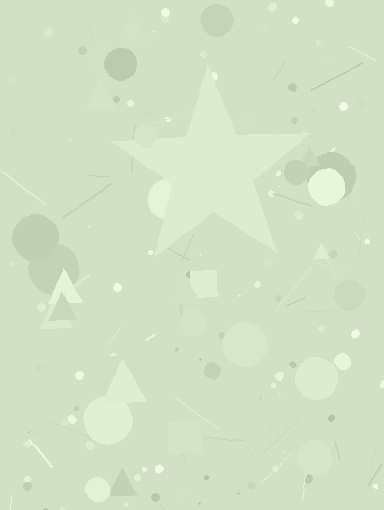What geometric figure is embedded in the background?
A star is embedded in the background.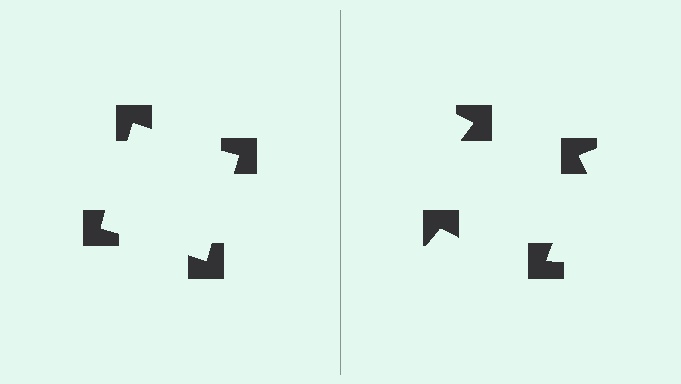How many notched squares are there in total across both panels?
8 — 4 on each side.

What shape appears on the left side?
An illusory square.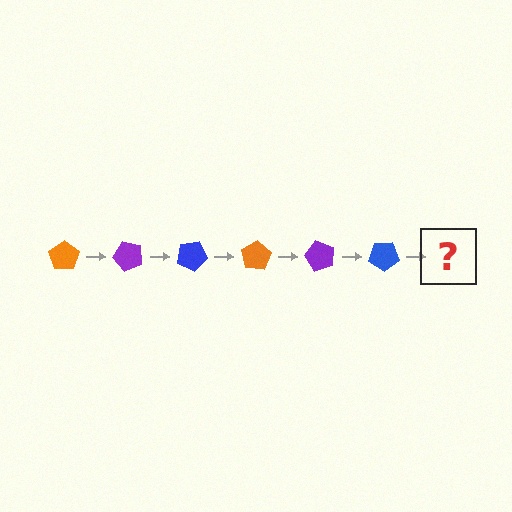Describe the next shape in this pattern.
It should be an orange pentagon, rotated 300 degrees from the start.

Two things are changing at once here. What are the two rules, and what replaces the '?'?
The two rules are that it rotates 50 degrees each step and the color cycles through orange, purple, and blue. The '?' should be an orange pentagon, rotated 300 degrees from the start.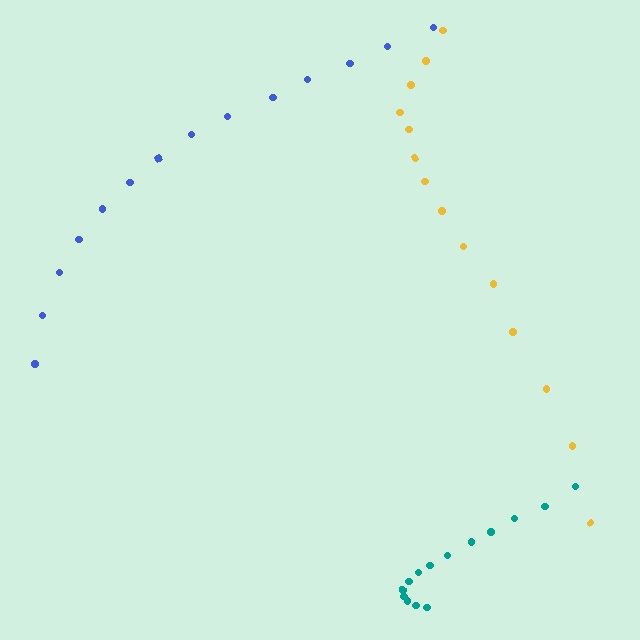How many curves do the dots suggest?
There are 3 distinct paths.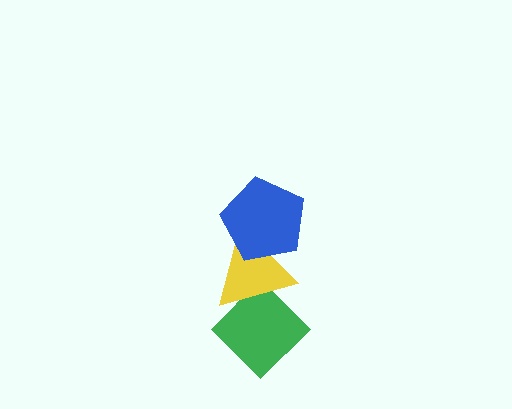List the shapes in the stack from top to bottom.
From top to bottom: the blue pentagon, the yellow triangle, the green diamond.